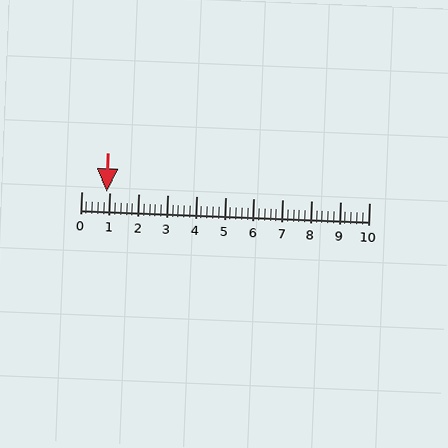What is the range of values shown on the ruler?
The ruler shows values from 0 to 10.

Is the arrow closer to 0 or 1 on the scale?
The arrow is closer to 1.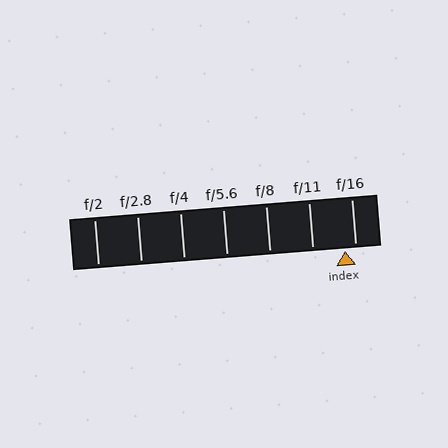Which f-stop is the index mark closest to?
The index mark is closest to f/16.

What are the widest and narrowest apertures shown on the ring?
The widest aperture shown is f/2 and the narrowest is f/16.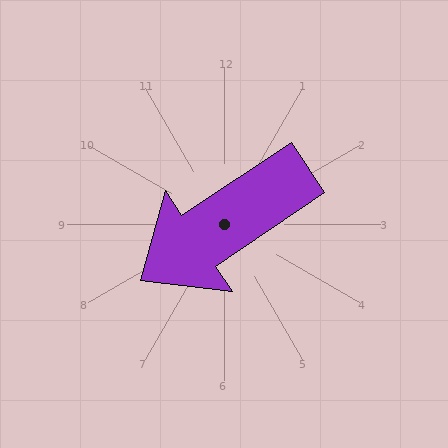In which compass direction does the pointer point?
Southwest.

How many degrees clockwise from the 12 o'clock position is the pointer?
Approximately 236 degrees.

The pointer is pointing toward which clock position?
Roughly 8 o'clock.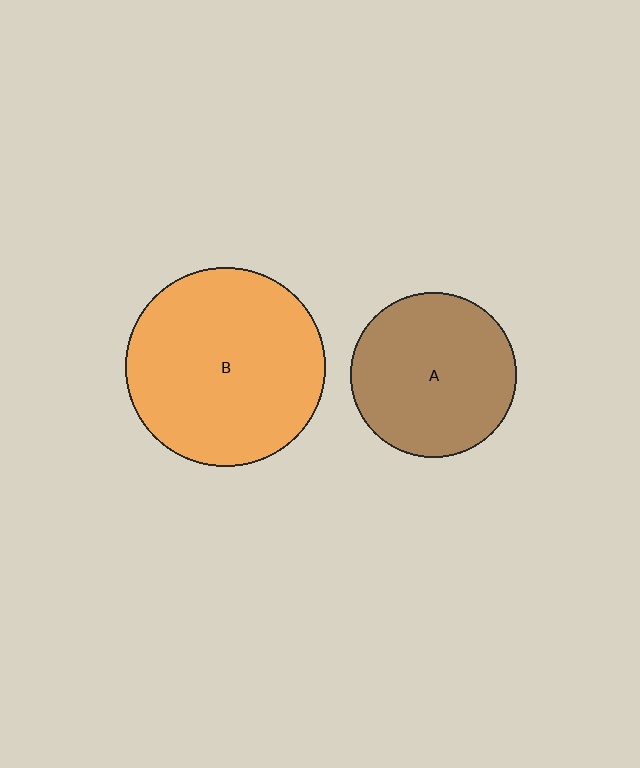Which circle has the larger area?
Circle B (orange).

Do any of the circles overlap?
No, none of the circles overlap.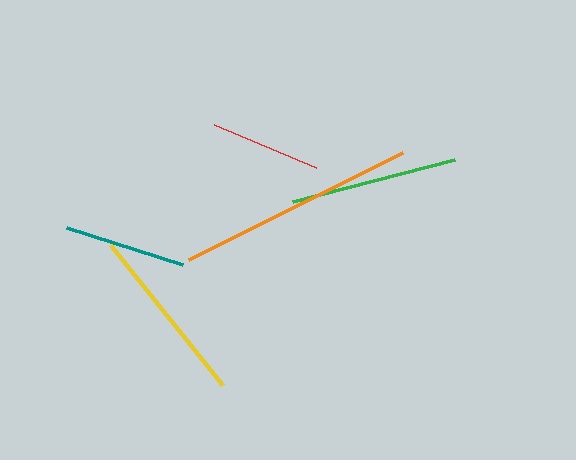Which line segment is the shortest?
The red line is the shortest at approximately 111 pixels.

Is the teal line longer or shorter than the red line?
The teal line is longer than the red line.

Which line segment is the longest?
The orange line is the longest at approximately 240 pixels.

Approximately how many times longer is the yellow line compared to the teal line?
The yellow line is approximately 1.5 times the length of the teal line.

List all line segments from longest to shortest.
From longest to shortest: orange, yellow, green, teal, red.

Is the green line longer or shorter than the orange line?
The orange line is longer than the green line.